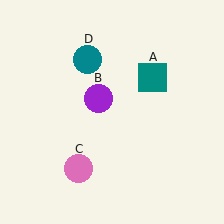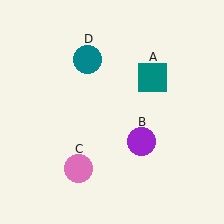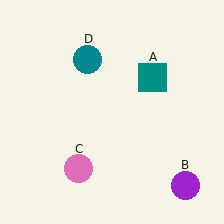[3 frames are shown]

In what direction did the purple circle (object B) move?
The purple circle (object B) moved down and to the right.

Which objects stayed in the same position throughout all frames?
Teal square (object A) and pink circle (object C) and teal circle (object D) remained stationary.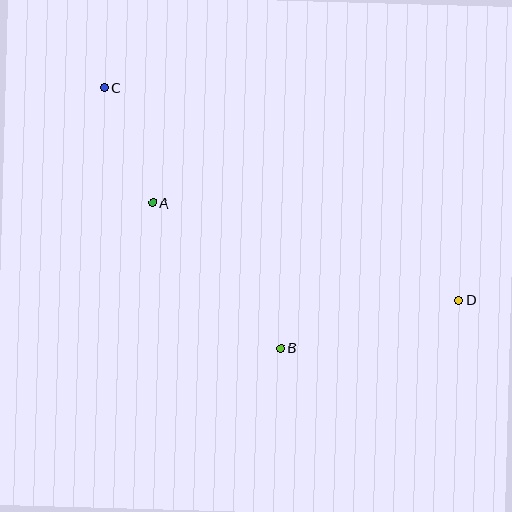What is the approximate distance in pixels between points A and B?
The distance between A and B is approximately 193 pixels.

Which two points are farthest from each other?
Points C and D are farthest from each other.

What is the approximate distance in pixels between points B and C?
The distance between B and C is approximately 315 pixels.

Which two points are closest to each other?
Points A and C are closest to each other.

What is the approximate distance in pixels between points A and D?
The distance between A and D is approximately 321 pixels.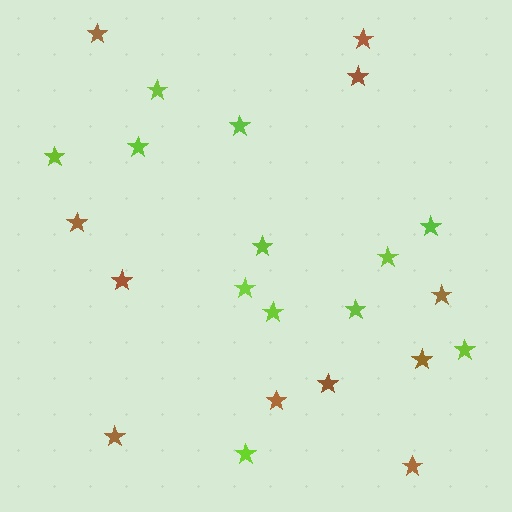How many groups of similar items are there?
There are 2 groups: one group of brown stars (11) and one group of lime stars (12).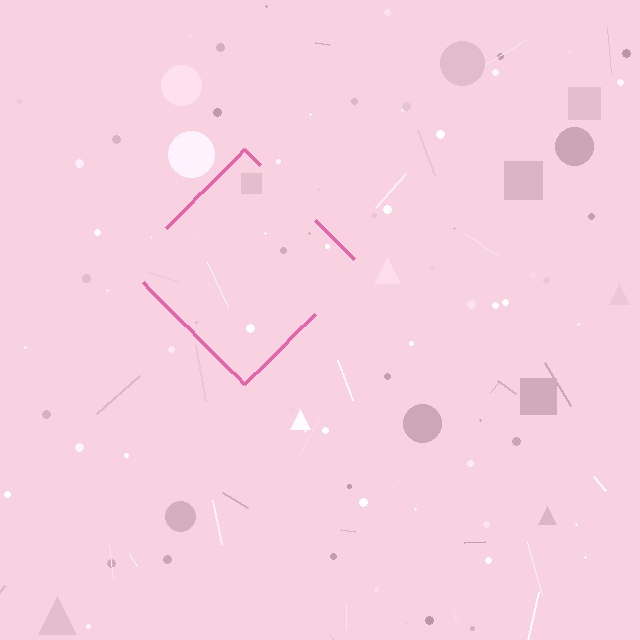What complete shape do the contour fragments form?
The contour fragments form a diamond.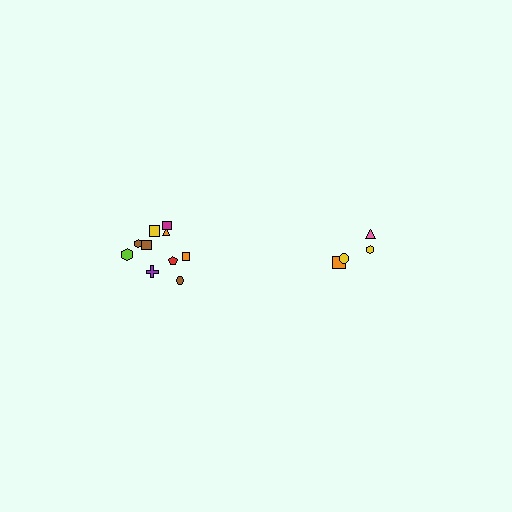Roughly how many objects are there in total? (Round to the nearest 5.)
Roughly 15 objects in total.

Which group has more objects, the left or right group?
The left group.